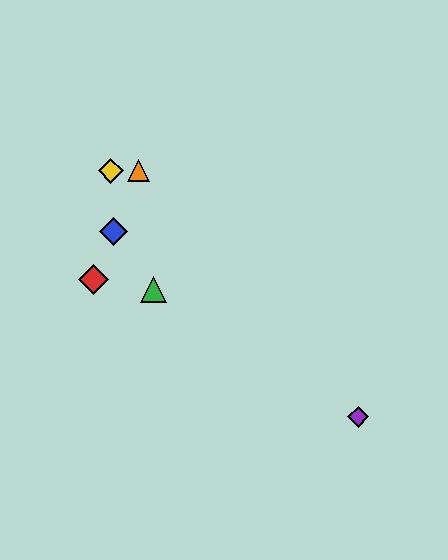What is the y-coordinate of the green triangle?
The green triangle is at y≈289.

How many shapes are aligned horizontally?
2 shapes (the yellow diamond, the orange triangle) are aligned horizontally.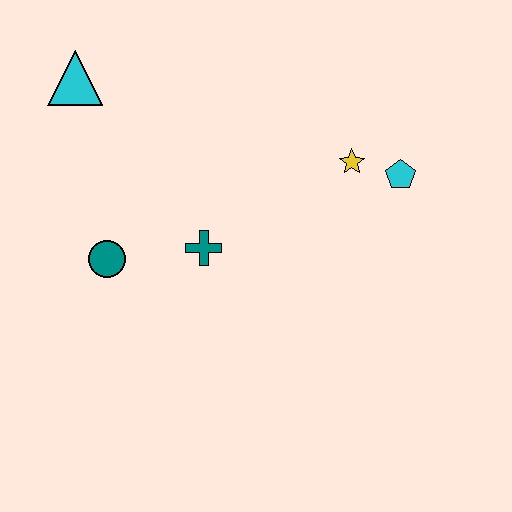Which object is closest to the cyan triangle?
The teal circle is closest to the cyan triangle.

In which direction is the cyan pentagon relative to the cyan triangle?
The cyan pentagon is to the right of the cyan triangle.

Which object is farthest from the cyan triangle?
The cyan pentagon is farthest from the cyan triangle.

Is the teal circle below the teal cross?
Yes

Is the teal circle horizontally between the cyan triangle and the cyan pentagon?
Yes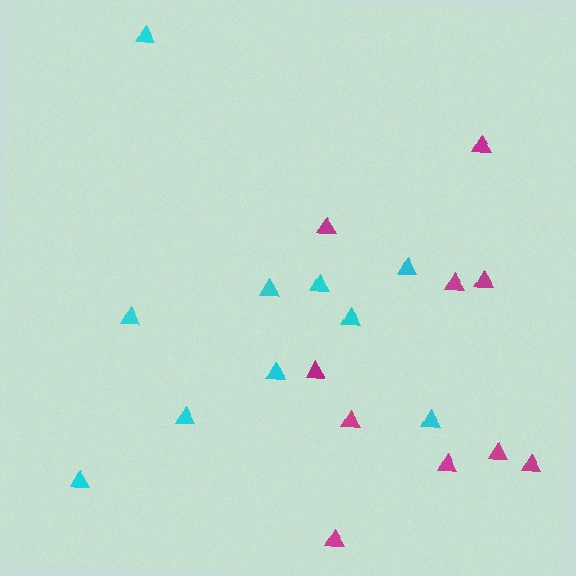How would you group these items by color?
There are 2 groups: one group of cyan triangles (10) and one group of magenta triangles (10).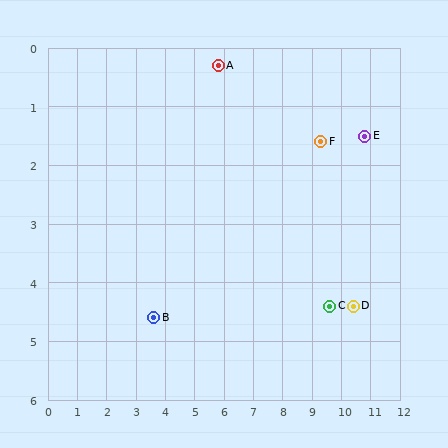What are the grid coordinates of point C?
Point C is at approximately (9.6, 4.4).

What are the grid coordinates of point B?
Point B is at approximately (3.6, 4.6).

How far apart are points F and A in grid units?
Points F and A are about 3.7 grid units apart.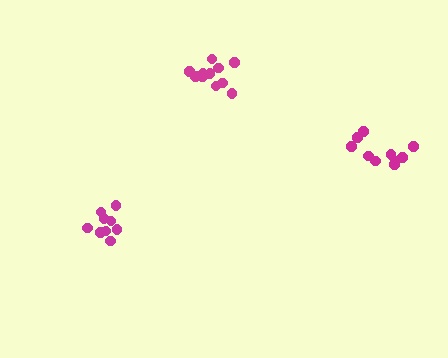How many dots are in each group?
Group 1: 9 dots, Group 2: 11 dots, Group 3: 10 dots (30 total).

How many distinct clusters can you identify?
There are 3 distinct clusters.